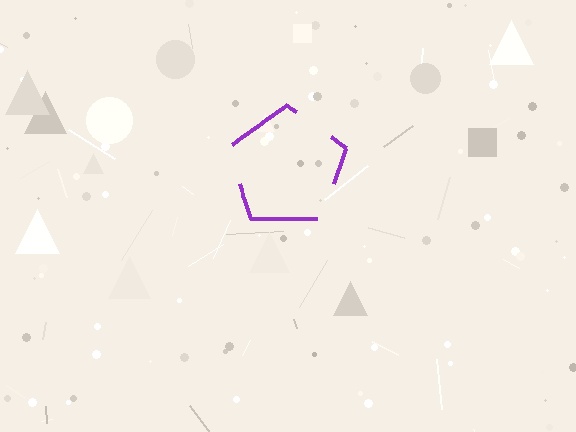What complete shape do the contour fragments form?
The contour fragments form a pentagon.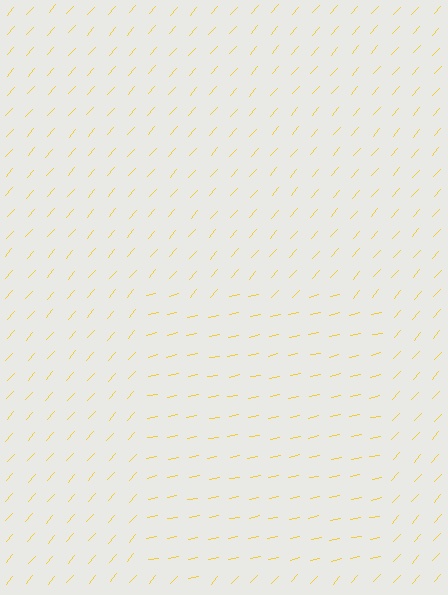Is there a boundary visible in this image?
Yes, there is a texture boundary formed by a change in line orientation.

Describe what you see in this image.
The image is filled with small yellow line segments. A rectangle region in the image has lines oriented differently from the surrounding lines, creating a visible texture boundary.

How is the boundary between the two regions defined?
The boundary is defined purely by a change in line orientation (approximately 37 degrees difference). All lines are the same color and thickness.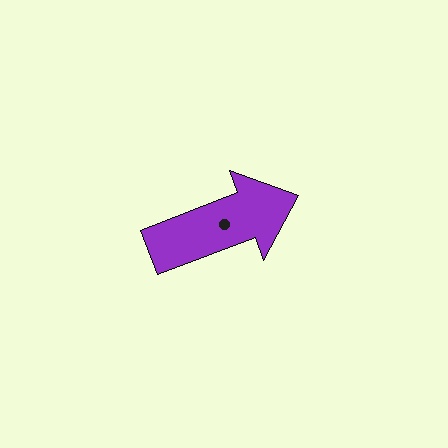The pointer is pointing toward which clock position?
Roughly 2 o'clock.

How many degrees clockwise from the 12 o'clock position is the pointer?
Approximately 69 degrees.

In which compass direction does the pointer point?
East.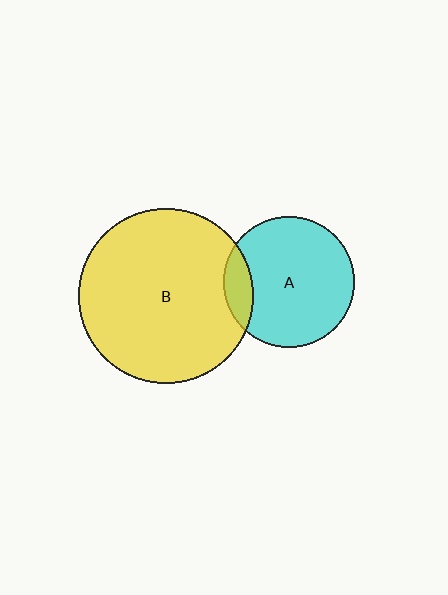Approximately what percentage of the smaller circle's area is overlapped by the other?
Approximately 15%.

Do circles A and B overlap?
Yes.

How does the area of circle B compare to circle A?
Approximately 1.8 times.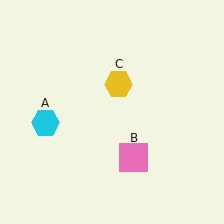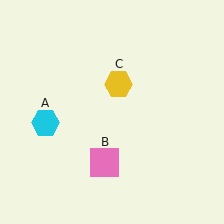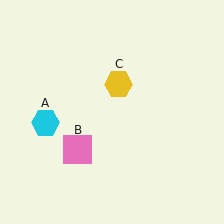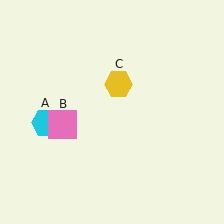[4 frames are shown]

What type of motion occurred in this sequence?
The pink square (object B) rotated clockwise around the center of the scene.